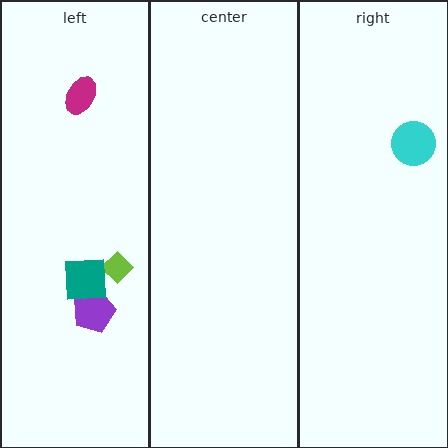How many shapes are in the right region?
1.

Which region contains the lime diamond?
The left region.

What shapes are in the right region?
The cyan circle.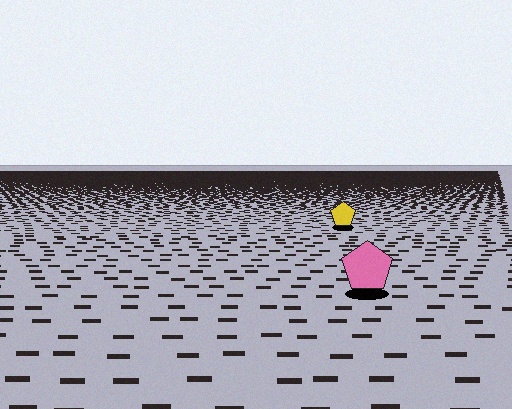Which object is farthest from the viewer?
The yellow pentagon is farthest from the viewer. It appears smaller and the ground texture around it is denser.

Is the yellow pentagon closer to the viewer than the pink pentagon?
No. The pink pentagon is closer — you can tell from the texture gradient: the ground texture is coarser near it.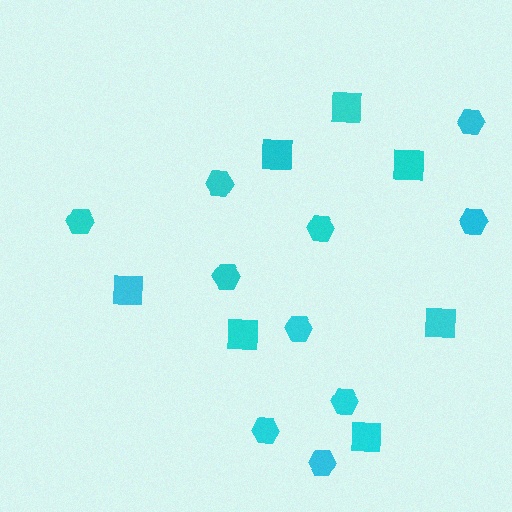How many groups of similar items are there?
There are 2 groups: one group of hexagons (10) and one group of squares (7).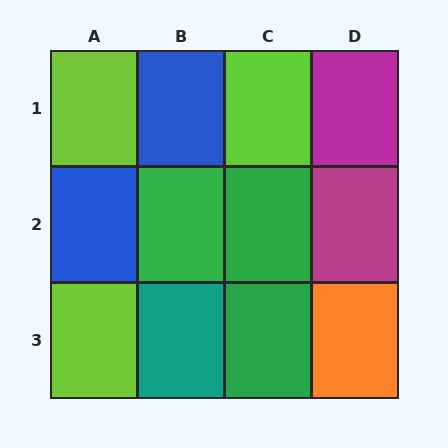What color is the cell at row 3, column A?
Lime.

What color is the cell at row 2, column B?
Green.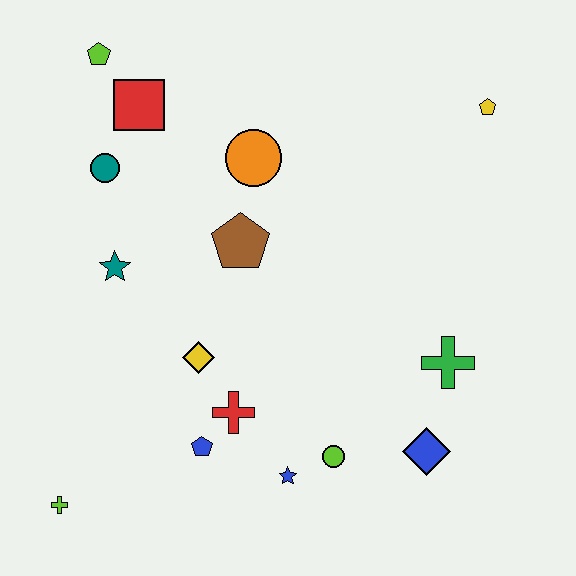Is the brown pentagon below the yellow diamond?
No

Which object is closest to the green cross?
The blue diamond is closest to the green cross.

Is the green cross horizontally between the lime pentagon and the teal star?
No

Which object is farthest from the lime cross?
The yellow pentagon is farthest from the lime cross.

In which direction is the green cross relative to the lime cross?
The green cross is to the right of the lime cross.